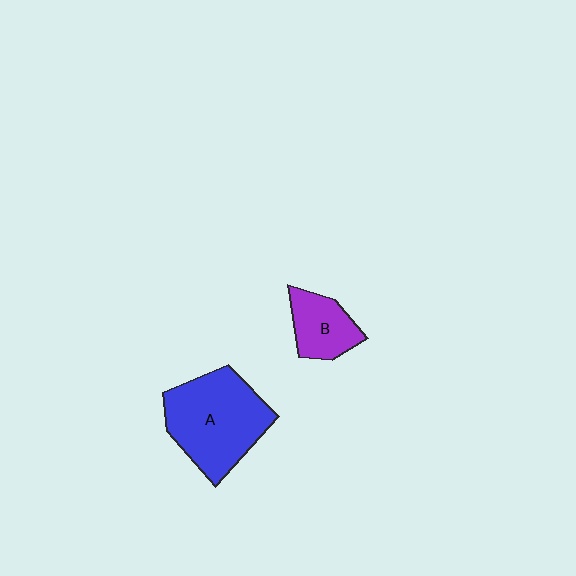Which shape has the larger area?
Shape A (blue).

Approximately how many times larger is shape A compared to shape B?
Approximately 2.2 times.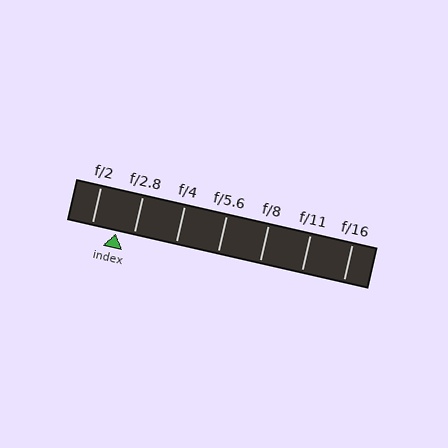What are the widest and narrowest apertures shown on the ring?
The widest aperture shown is f/2 and the narrowest is f/16.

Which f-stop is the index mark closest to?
The index mark is closest to f/2.8.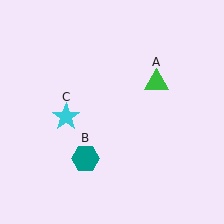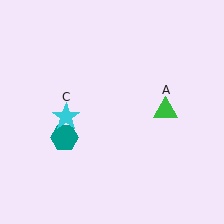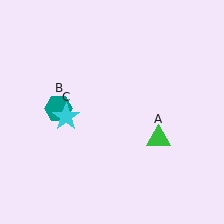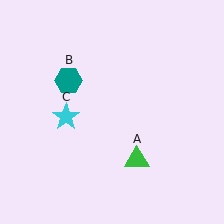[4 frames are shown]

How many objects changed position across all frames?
2 objects changed position: green triangle (object A), teal hexagon (object B).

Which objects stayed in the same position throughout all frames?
Cyan star (object C) remained stationary.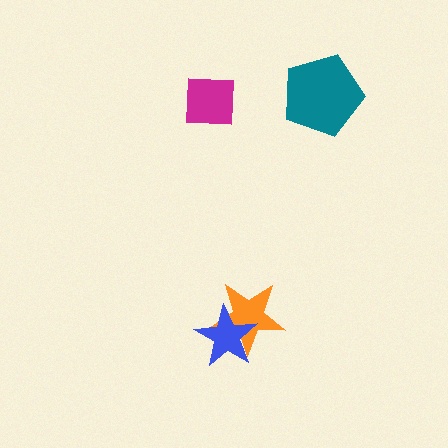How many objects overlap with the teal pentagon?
0 objects overlap with the teal pentagon.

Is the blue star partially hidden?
No, no other shape covers it.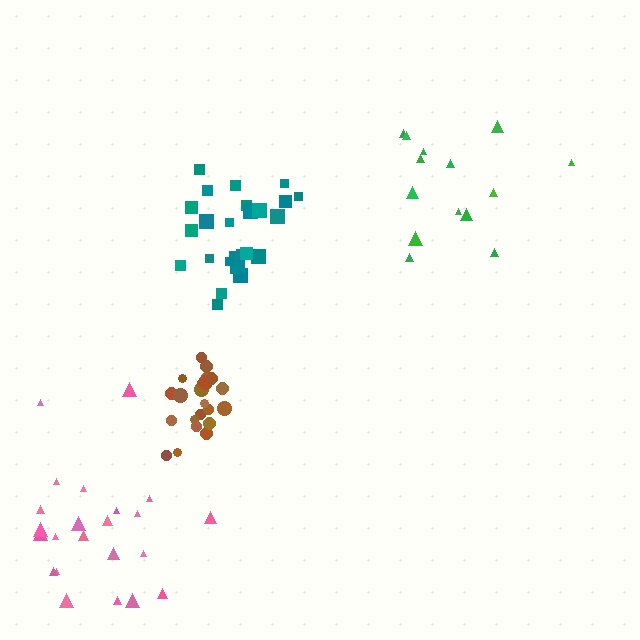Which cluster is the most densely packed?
Brown.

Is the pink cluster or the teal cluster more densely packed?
Teal.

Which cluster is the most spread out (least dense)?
Green.